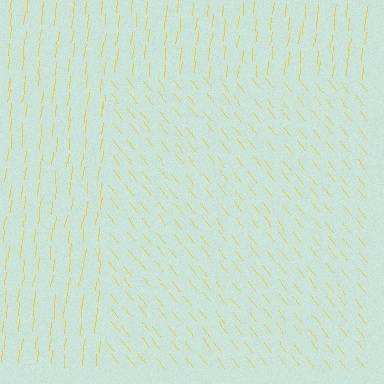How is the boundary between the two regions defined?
The boundary is defined purely by a change in line orientation (approximately 45 degrees difference). All lines are the same color and thickness.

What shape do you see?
I see a rectangle.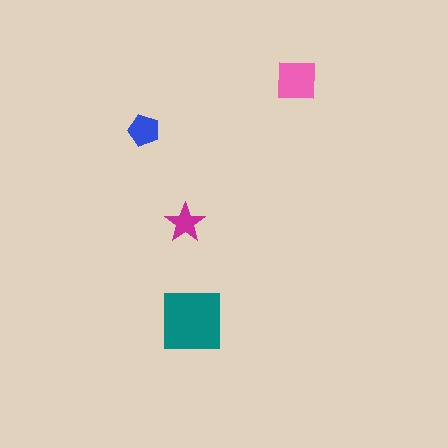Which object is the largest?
The teal square.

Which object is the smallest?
The magenta star.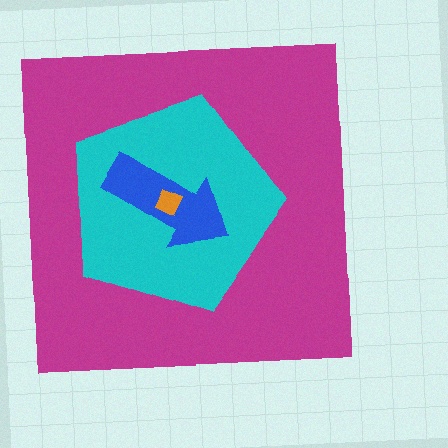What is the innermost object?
The orange diamond.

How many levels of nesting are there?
4.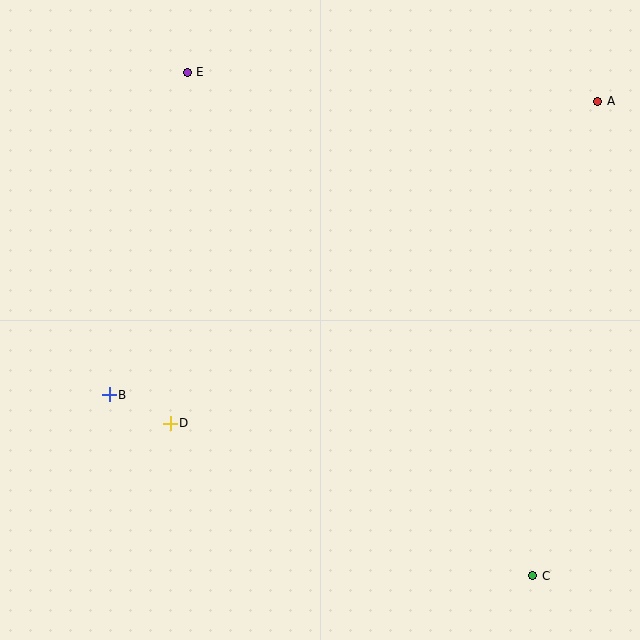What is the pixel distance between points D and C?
The distance between D and C is 393 pixels.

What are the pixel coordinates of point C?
Point C is at (533, 576).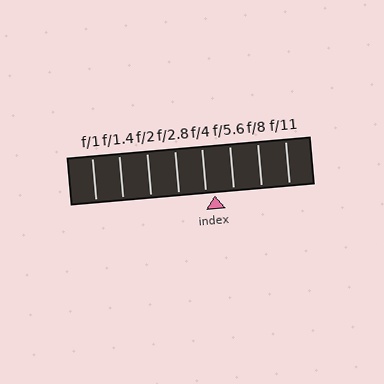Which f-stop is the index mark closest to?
The index mark is closest to f/4.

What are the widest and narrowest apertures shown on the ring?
The widest aperture shown is f/1 and the narrowest is f/11.